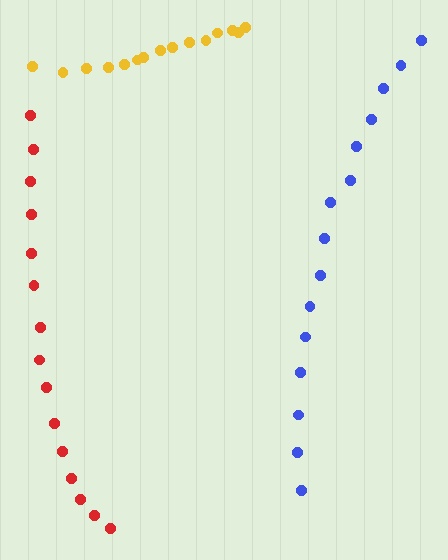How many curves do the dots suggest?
There are 3 distinct paths.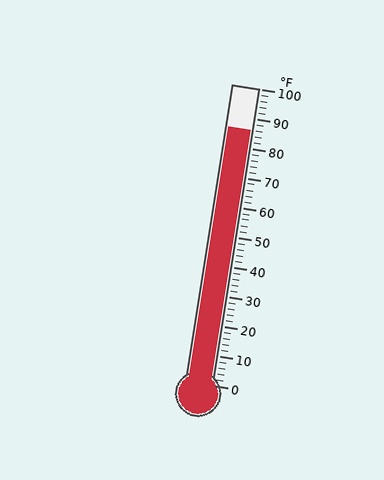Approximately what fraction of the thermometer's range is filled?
The thermometer is filled to approximately 85% of its range.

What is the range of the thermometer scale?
The thermometer scale ranges from 0°F to 100°F.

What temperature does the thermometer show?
The thermometer shows approximately 86°F.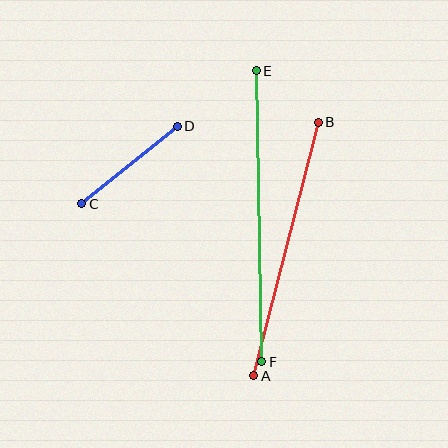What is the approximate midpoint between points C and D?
The midpoint is at approximately (129, 165) pixels.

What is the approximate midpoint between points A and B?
The midpoint is at approximately (286, 249) pixels.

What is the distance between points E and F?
The distance is approximately 291 pixels.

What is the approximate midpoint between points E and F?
The midpoint is at approximately (259, 216) pixels.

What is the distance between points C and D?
The distance is approximately 123 pixels.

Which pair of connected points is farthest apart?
Points E and F are farthest apart.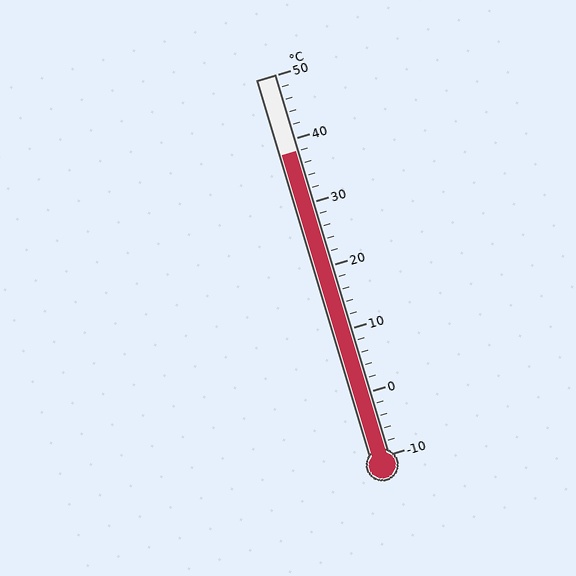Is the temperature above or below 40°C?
The temperature is below 40°C.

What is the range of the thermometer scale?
The thermometer scale ranges from -10°C to 50°C.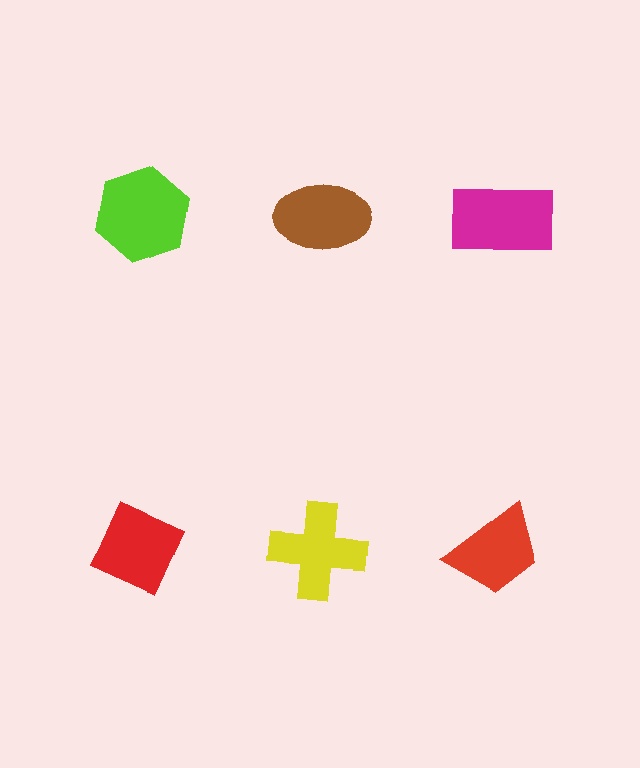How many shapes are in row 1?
3 shapes.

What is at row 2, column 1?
A red diamond.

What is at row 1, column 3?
A magenta rectangle.